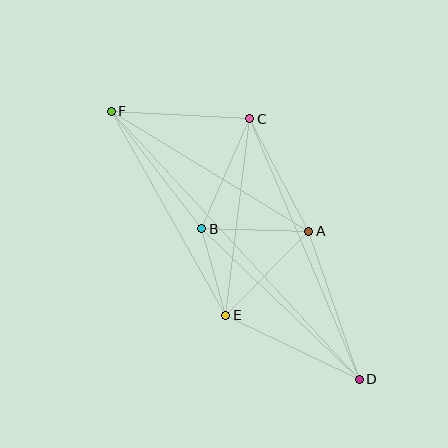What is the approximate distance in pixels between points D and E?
The distance between D and E is approximately 148 pixels.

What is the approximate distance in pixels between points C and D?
The distance between C and D is approximately 282 pixels.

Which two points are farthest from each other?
Points D and F are farthest from each other.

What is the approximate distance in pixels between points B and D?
The distance between B and D is approximately 218 pixels.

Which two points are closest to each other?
Points B and E are closest to each other.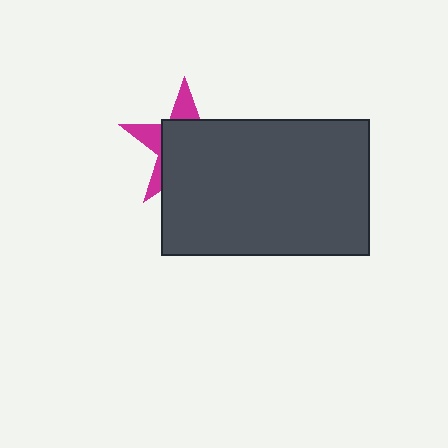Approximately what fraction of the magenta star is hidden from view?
Roughly 68% of the magenta star is hidden behind the dark gray rectangle.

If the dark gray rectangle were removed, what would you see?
You would see the complete magenta star.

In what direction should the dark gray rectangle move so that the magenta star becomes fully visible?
The dark gray rectangle should move toward the lower-right. That is the shortest direction to clear the overlap and leave the magenta star fully visible.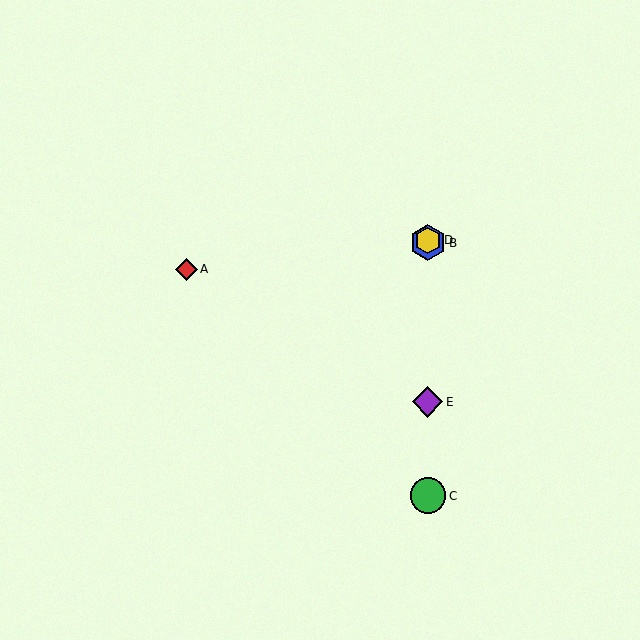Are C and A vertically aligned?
No, C is at x≈428 and A is at x≈186.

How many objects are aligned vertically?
4 objects (B, C, D, E) are aligned vertically.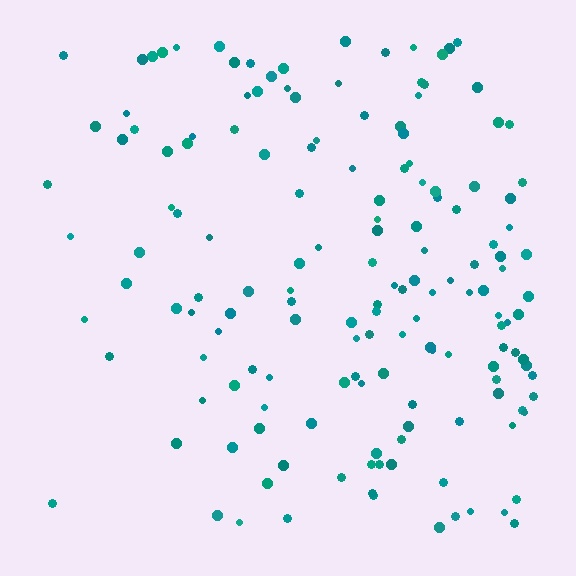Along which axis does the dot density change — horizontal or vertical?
Horizontal.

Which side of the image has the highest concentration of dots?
The right.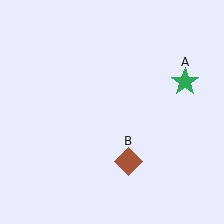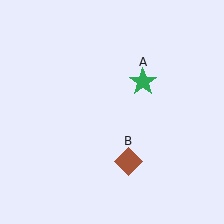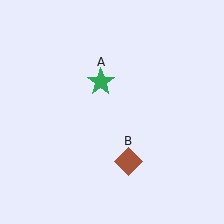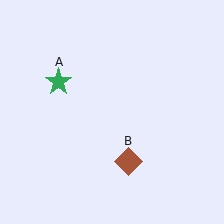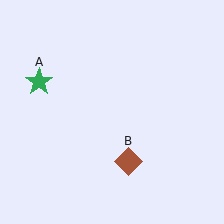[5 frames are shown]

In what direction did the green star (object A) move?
The green star (object A) moved left.